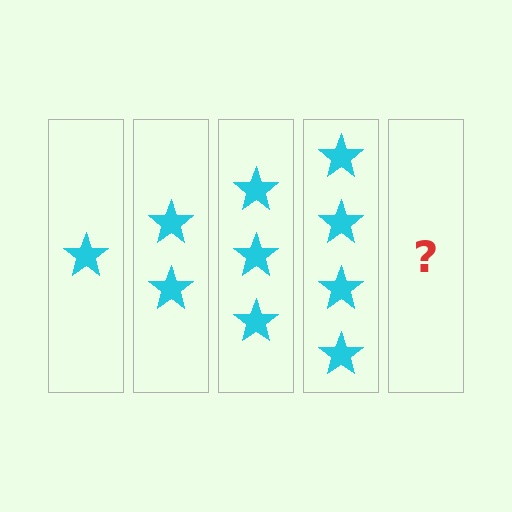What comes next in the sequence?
The next element should be 5 stars.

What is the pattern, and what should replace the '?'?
The pattern is that each step adds one more star. The '?' should be 5 stars.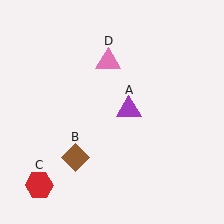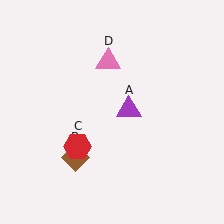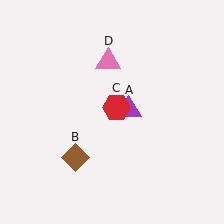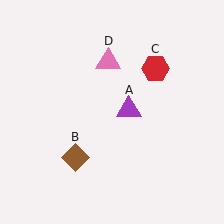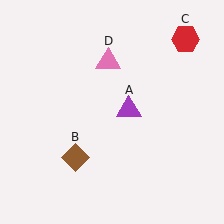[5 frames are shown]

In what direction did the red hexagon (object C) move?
The red hexagon (object C) moved up and to the right.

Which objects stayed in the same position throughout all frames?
Purple triangle (object A) and brown diamond (object B) and pink triangle (object D) remained stationary.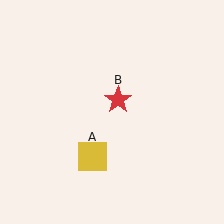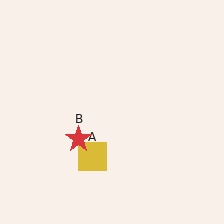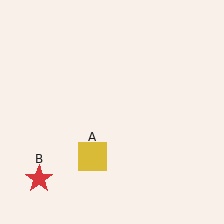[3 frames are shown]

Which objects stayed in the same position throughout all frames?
Yellow square (object A) remained stationary.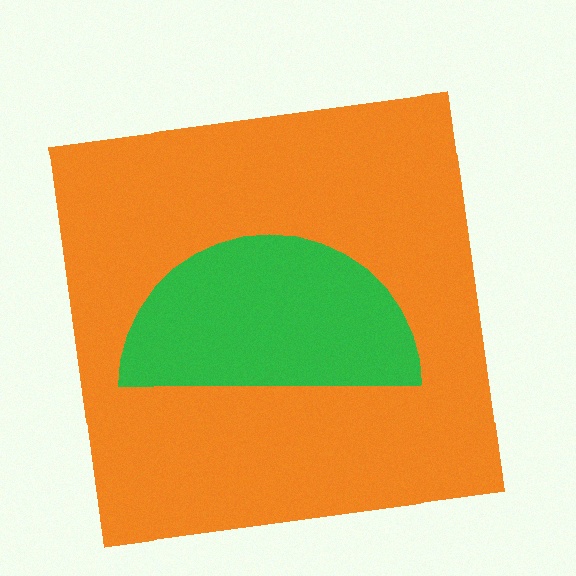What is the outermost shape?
The orange square.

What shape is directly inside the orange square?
The green semicircle.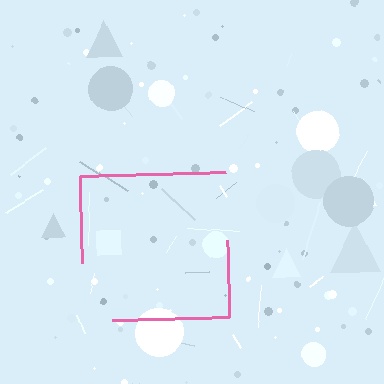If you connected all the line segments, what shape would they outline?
They would outline a square.